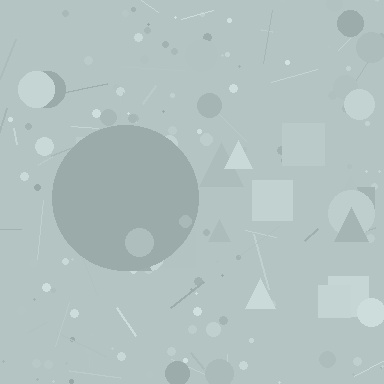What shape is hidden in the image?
A circle is hidden in the image.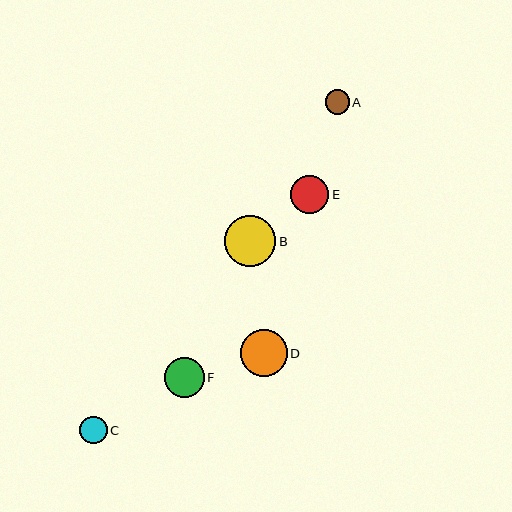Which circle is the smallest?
Circle A is the smallest with a size of approximately 24 pixels.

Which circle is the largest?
Circle B is the largest with a size of approximately 51 pixels.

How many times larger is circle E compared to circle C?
Circle E is approximately 1.4 times the size of circle C.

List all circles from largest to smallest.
From largest to smallest: B, D, F, E, C, A.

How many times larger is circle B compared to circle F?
Circle B is approximately 1.3 times the size of circle F.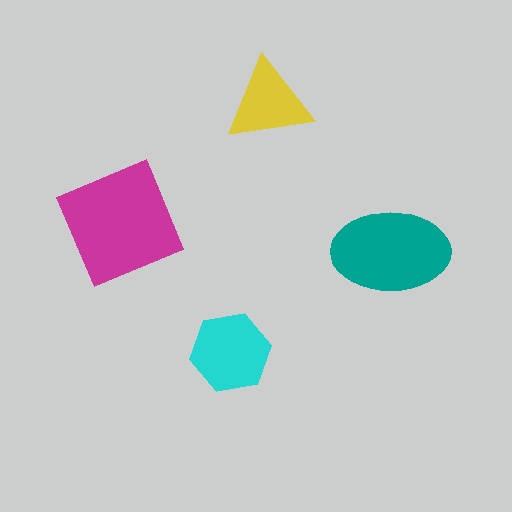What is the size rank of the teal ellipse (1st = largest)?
2nd.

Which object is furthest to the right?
The teal ellipse is rightmost.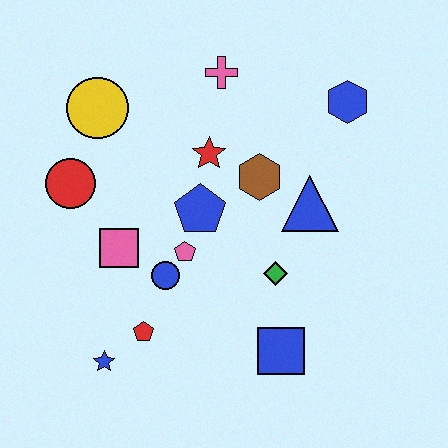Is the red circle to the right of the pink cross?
No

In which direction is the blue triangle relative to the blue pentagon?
The blue triangle is to the right of the blue pentagon.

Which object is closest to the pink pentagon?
The blue circle is closest to the pink pentagon.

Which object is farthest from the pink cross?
The blue star is farthest from the pink cross.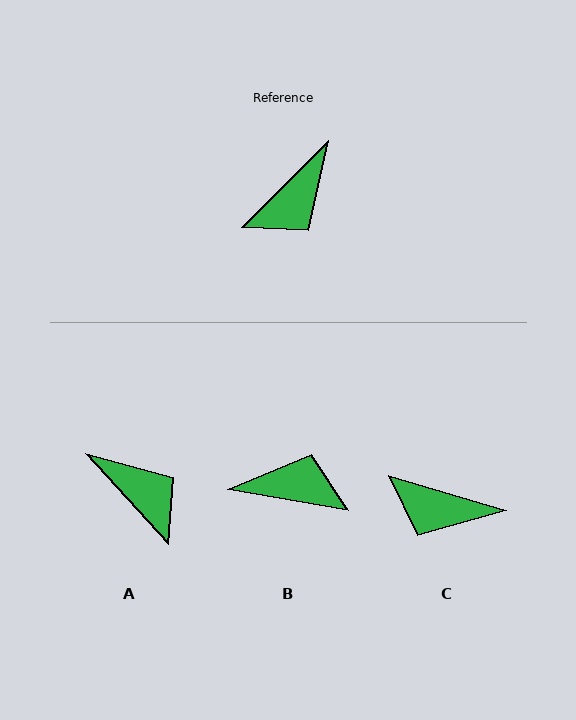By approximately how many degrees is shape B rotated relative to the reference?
Approximately 126 degrees counter-clockwise.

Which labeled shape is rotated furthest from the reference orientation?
B, about 126 degrees away.